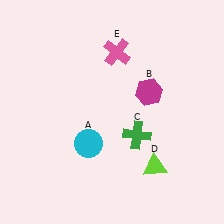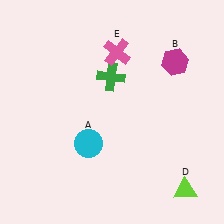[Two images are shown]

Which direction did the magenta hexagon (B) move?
The magenta hexagon (B) moved up.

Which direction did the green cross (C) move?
The green cross (C) moved up.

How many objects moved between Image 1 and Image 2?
3 objects moved between the two images.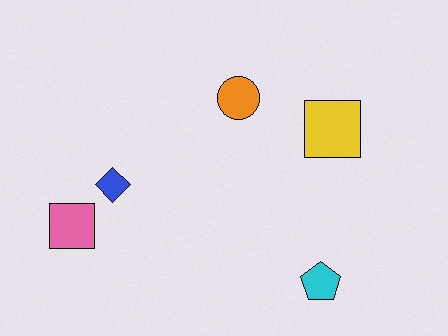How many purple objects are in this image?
There are no purple objects.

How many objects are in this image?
There are 5 objects.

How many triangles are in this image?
There are no triangles.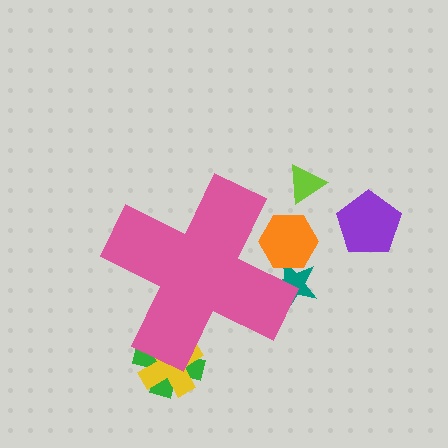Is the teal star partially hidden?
Yes, the teal star is partially hidden behind the pink cross.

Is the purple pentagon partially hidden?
No, the purple pentagon is fully visible.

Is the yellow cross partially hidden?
Yes, the yellow cross is partially hidden behind the pink cross.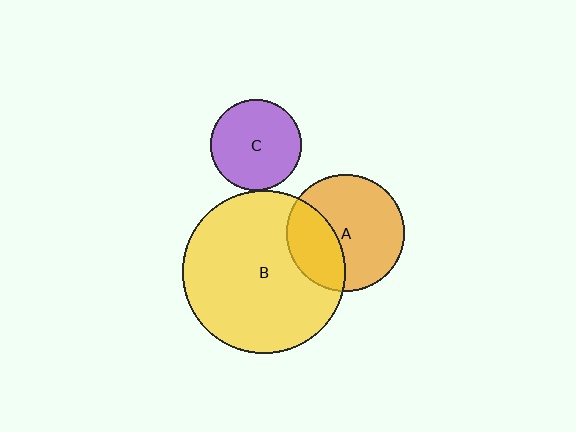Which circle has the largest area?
Circle B (yellow).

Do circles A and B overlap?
Yes.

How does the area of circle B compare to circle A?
Approximately 1.9 times.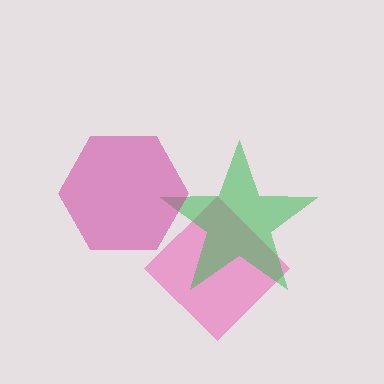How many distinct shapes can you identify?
There are 3 distinct shapes: a pink diamond, a green star, a magenta hexagon.